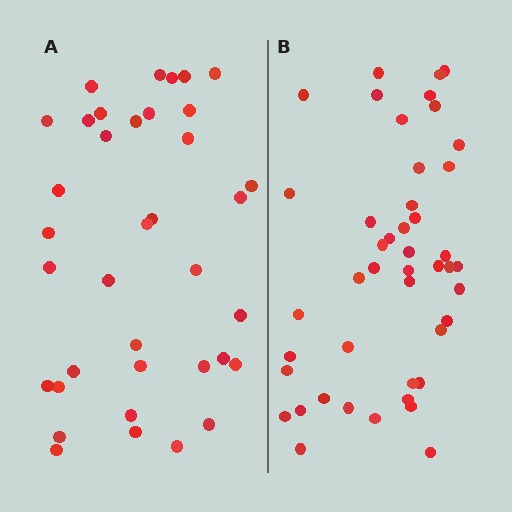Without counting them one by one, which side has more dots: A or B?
Region B (the right region) has more dots.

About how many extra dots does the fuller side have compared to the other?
Region B has roughly 8 or so more dots than region A.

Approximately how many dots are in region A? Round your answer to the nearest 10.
About 40 dots. (The exact count is 37, which rounds to 40.)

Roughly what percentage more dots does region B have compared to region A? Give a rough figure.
About 20% more.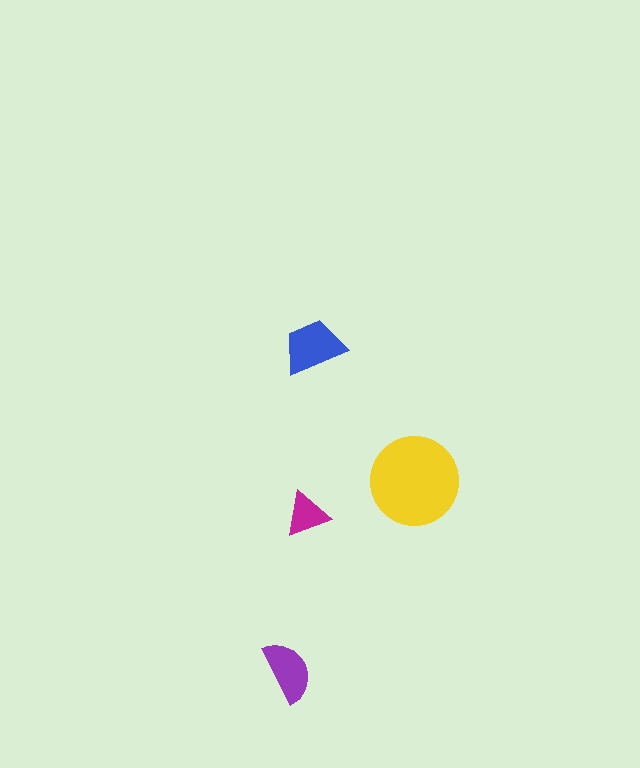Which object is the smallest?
The magenta triangle.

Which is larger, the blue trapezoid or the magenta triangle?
The blue trapezoid.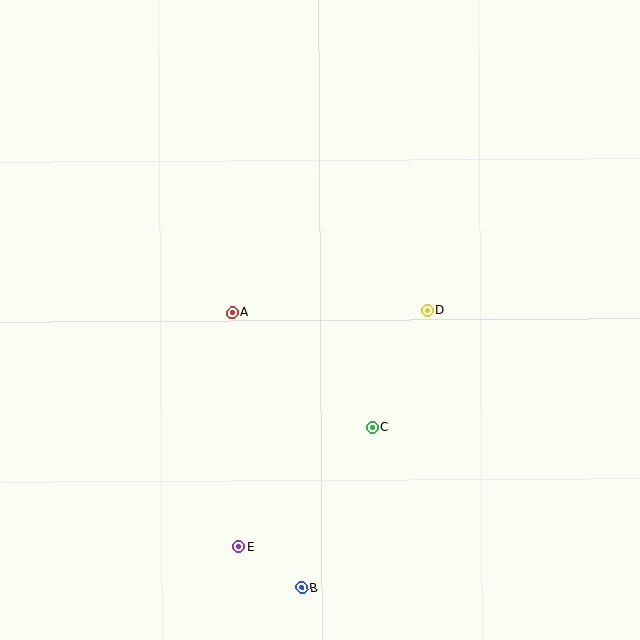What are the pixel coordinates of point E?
Point E is at (239, 547).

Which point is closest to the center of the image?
Point A at (232, 313) is closest to the center.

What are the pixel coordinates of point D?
Point D is at (427, 310).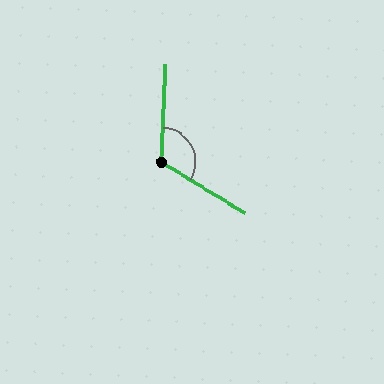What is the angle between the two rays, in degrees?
Approximately 119 degrees.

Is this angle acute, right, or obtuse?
It is obtuse.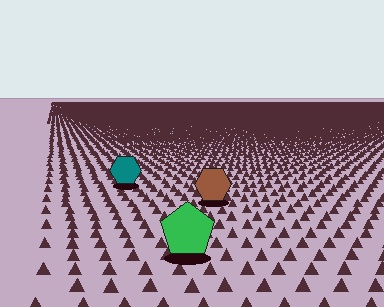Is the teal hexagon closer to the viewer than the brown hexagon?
No. The brown hexagon is closer — you can tell from the texture gradient: the ground texture is coarser near it.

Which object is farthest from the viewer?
The teal hexagon is farthest from the viewer. It appears smaller and the ground texture around it is denser.